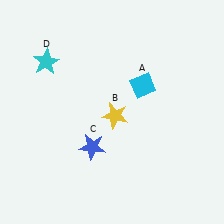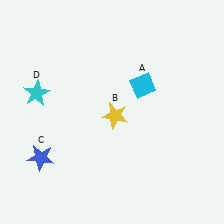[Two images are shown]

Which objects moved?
The objects that moved are: the blue star (C), the cyan star (D).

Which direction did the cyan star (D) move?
The cyan star (D) moved down.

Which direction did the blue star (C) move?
The blue star (C) moved left.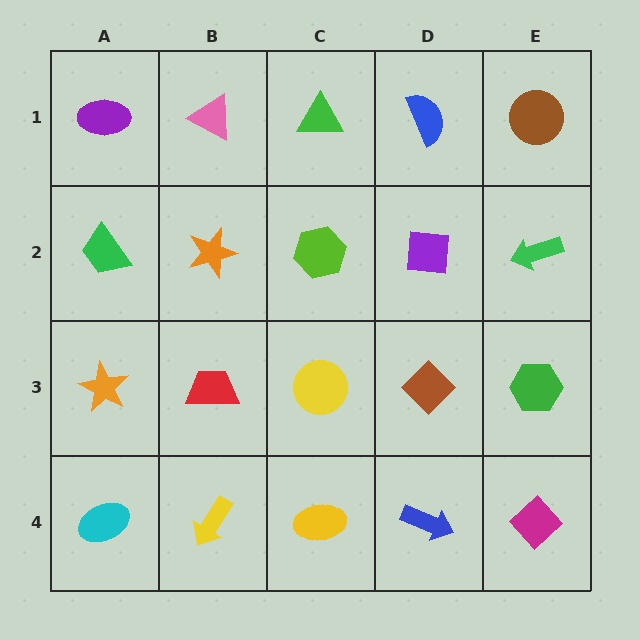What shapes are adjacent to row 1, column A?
A green trapezoid (row 2, column A), a pink triangle (row 1, column B).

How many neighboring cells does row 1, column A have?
2.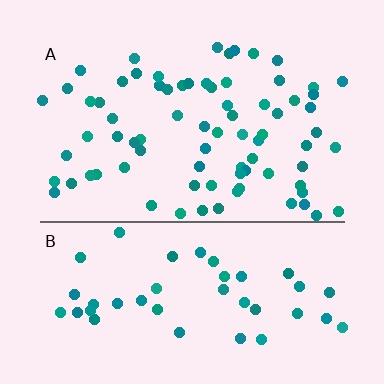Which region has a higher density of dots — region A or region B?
A (the top).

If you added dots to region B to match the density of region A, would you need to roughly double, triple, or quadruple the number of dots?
Approximately double.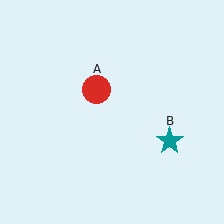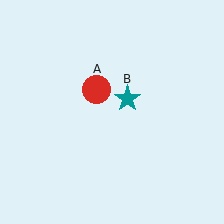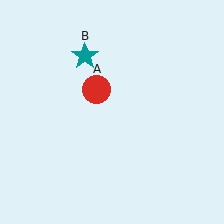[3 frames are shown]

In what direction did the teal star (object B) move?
The teal star (object B) moved up and to the left.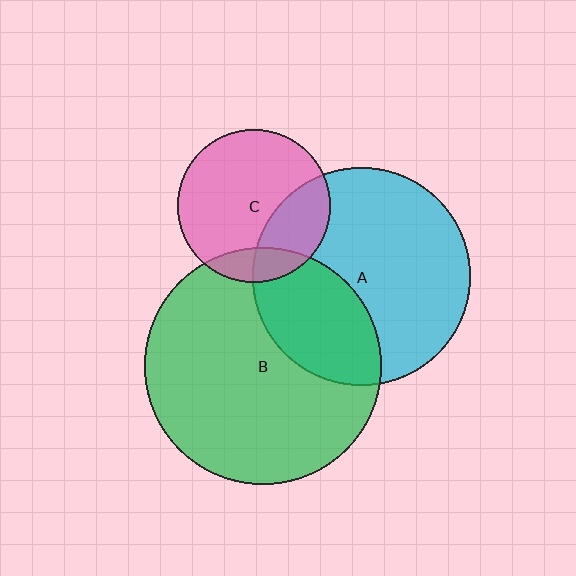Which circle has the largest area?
Circle B (green).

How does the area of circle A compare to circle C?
Approximately 2.0 times.